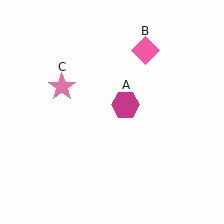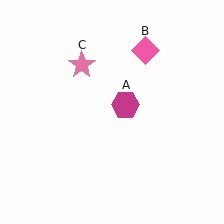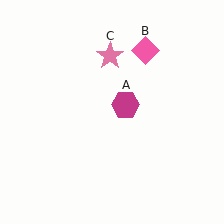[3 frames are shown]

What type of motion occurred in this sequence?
The pink star (object C) rotated clockwise around the center of the scene.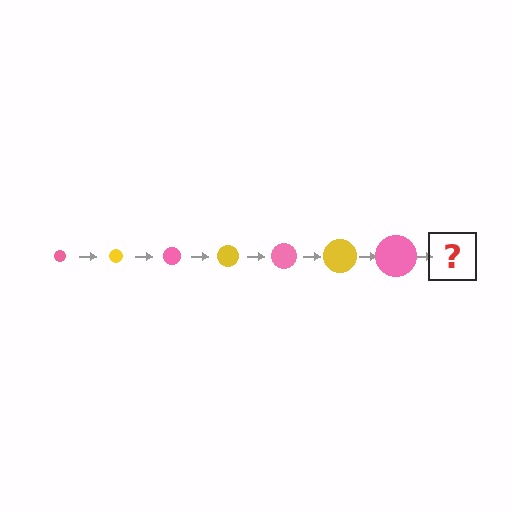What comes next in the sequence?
The next element should be a yellow circle, larger than the previous one.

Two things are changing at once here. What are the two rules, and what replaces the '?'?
The two rules are that the circle grows larger each step and the color cycles through pink and yellow. The '?' should be a yellow circle, larger than the previous one.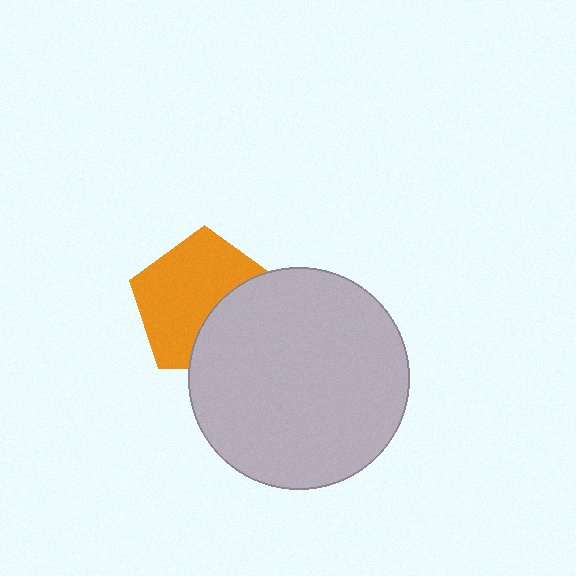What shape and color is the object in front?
The object in front is a light gray circle.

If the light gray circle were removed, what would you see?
You would see the complete orange pentagon.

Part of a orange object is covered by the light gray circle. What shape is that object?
It is a pentagon.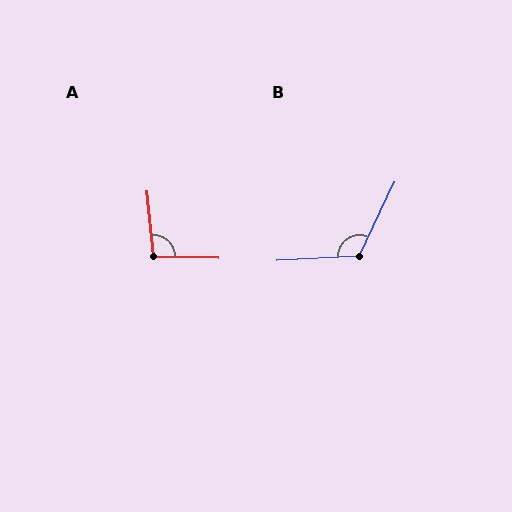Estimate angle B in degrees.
Approximately 118 degrees.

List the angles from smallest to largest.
A (97°), B (118°).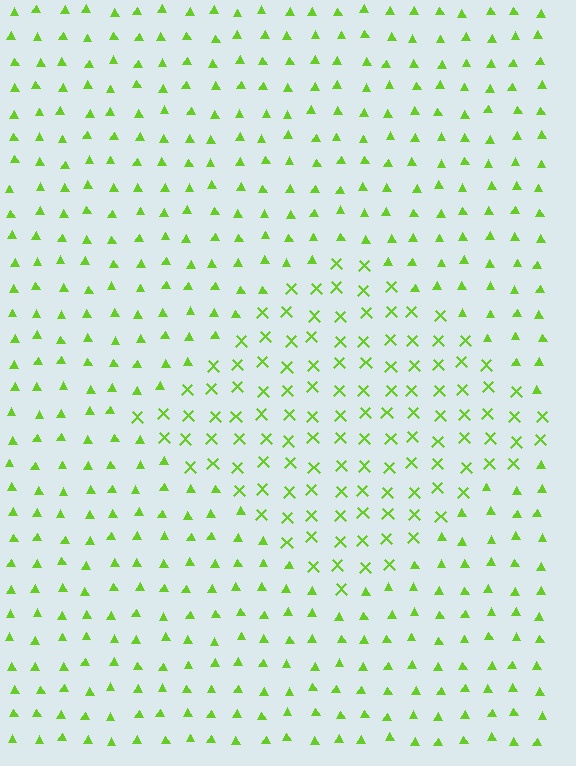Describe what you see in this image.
The image is filled with small lime elements arranged in a uniform grid. A diamond-shaped region contains X marks, while the surrounding area contains triangles. The boundary is defined purely by the change in element shape.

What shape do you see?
I see a diamond.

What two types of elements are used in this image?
The image uses X marks inside the diamond region and triangles outside it.